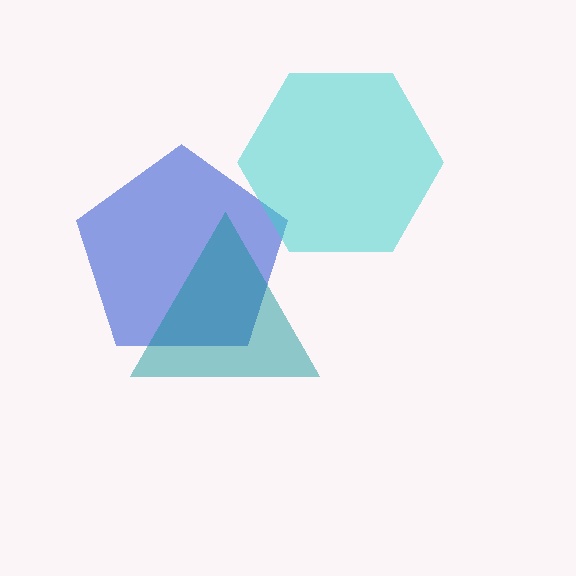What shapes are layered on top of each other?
The layered shapes are: a blue pentagon, a teal triangle, a cyan hexagon.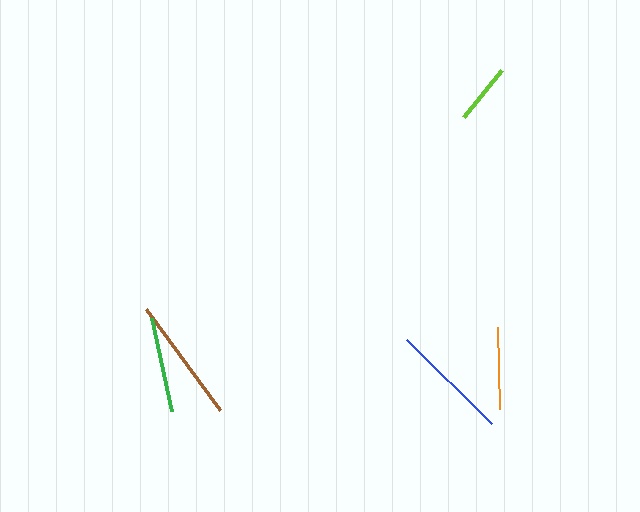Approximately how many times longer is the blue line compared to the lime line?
The blue line is approximately 2.0 times the length of the lime line.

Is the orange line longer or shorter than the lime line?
The orange line is longer than the lime line.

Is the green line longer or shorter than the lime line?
The green line is longer than the lime line.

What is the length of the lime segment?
The lime segment is approximately 60 pixels long.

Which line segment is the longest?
The brown line is the longest at approximately 125 pixels.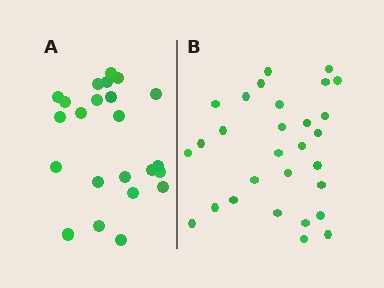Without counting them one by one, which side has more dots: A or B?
Region B (the right region) has more dots.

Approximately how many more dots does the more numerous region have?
Region B has about 6 more dots than region A.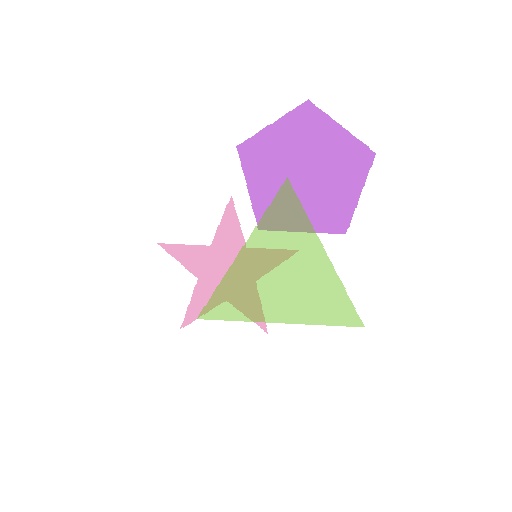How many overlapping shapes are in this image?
There are 3 overlapping shapes in the image.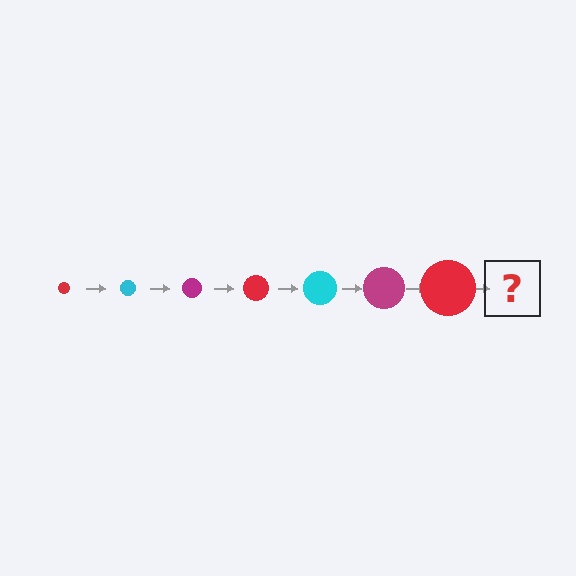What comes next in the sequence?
The next element should be a cyan circle, larger than the previous one.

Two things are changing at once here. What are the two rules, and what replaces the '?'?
The two rules are that the circle grows larger each step and the color cycles through red, cyan, and magenta. The '?' should be a cyan circle, larger than the previous one.